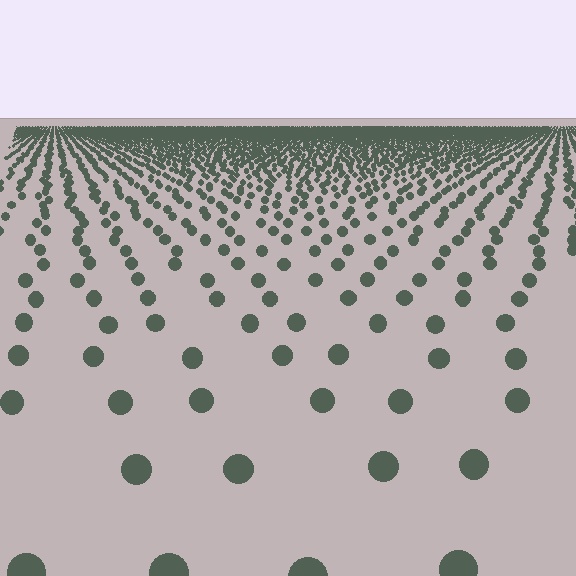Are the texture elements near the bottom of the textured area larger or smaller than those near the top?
Larger. Near the bottom, elements are closer to the viewer and appear at a bigger on-screen size.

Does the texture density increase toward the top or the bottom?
Density increases toward the top.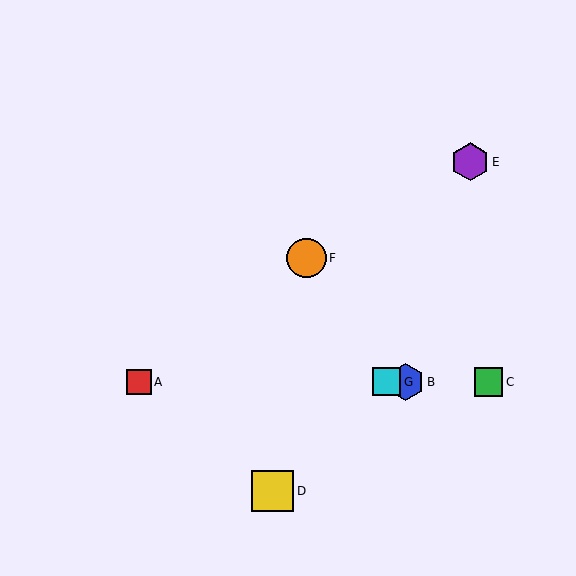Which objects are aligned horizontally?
Objects A, B, C, G are aligned horizontally.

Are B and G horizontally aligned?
Yes, both are at y≈382.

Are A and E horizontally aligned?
No, A is at y≈382 and E is at y≈162.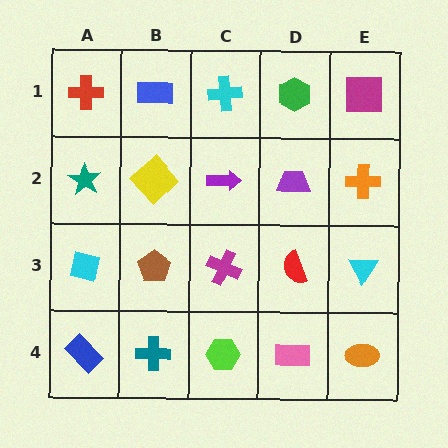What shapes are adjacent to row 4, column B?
A brown pentagon (row 3, column B), a blue rectangle (row 4, column A), a lime hexagon (row 4, column C).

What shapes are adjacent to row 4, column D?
A red semicircle (row 3, column D), a lime hexagon (row 4, column C), an orange ellipse (row 4, column E).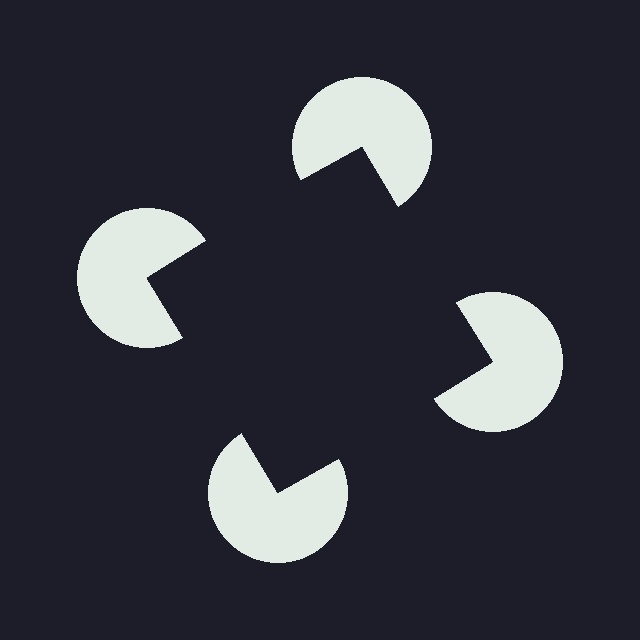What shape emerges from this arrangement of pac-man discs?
An illusory square — its edges are inferred from the aligned wedge cuts in the pac-man discs, not physically drawn.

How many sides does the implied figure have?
4 sides.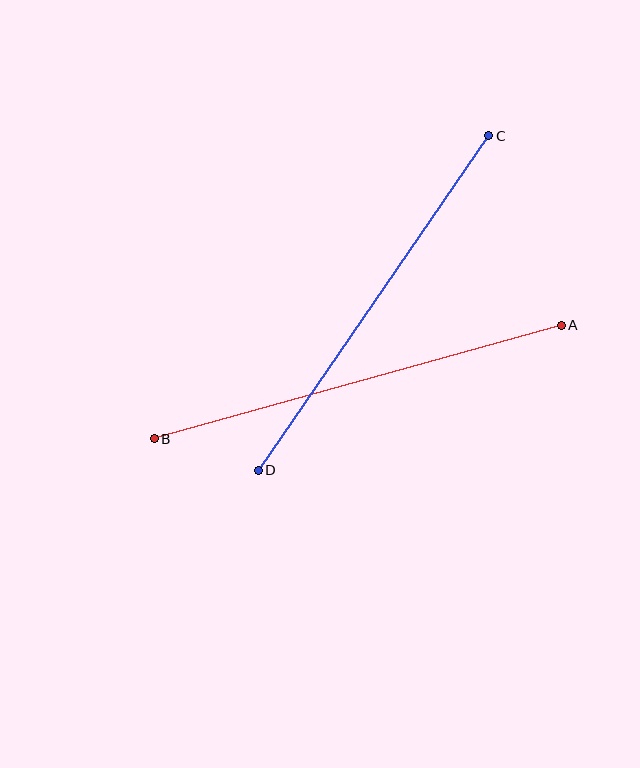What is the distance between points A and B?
The distance is approximately 423 pixels.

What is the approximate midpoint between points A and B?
The midpoint is at approximately (358, 382) pixels.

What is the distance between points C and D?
The distance is approximately 406 pixels.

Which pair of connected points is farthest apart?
Points A and B are farthest apart.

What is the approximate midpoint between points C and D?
The midpoint is at approximately (373, 303) pixels.